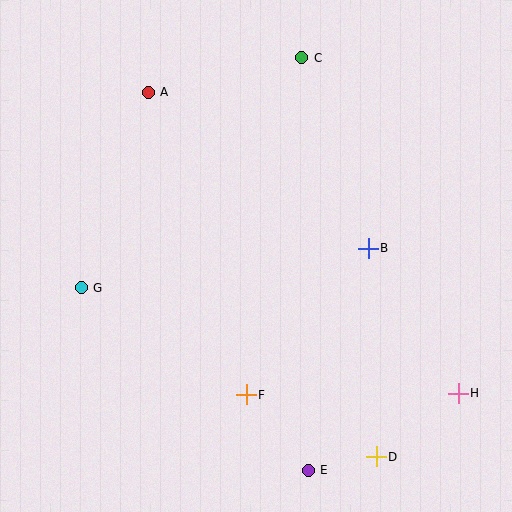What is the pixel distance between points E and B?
The distance between E and B is 230 pixels.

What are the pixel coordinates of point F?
Point F is at (246, 395).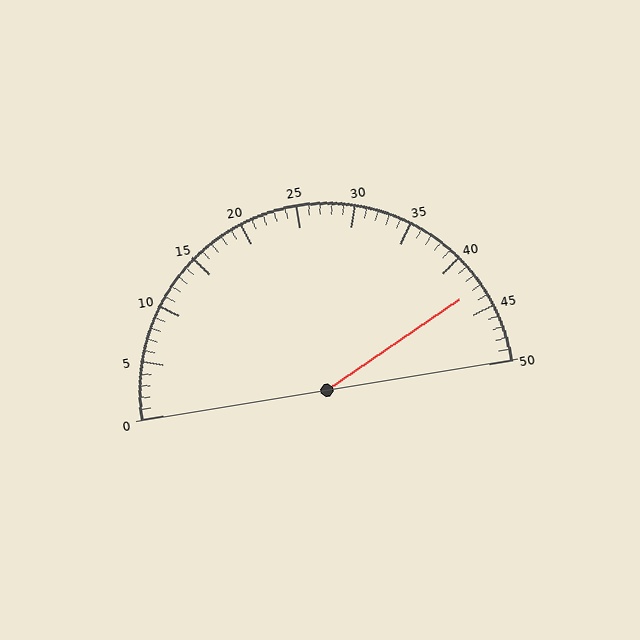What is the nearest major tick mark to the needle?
The nearest major tick mark is 45.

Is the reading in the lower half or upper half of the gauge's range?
The reading is in the upper half of the range (0 to 50).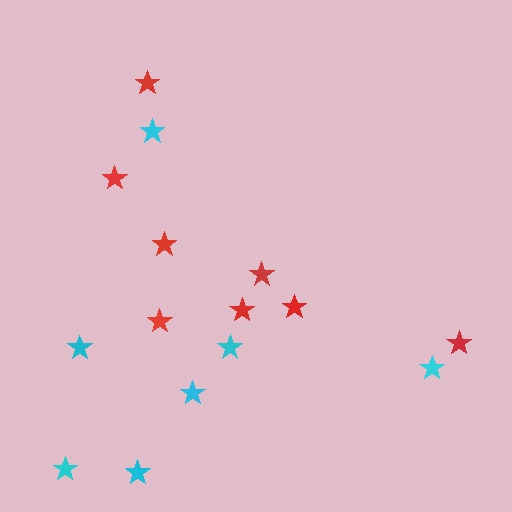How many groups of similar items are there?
There are 2 groups: one group of cyan stars (7) and one group of red stars (8).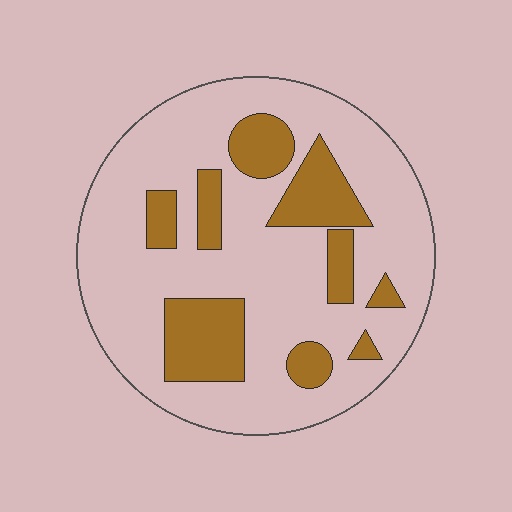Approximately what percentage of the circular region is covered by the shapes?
Approximately 25%.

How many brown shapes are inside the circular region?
9.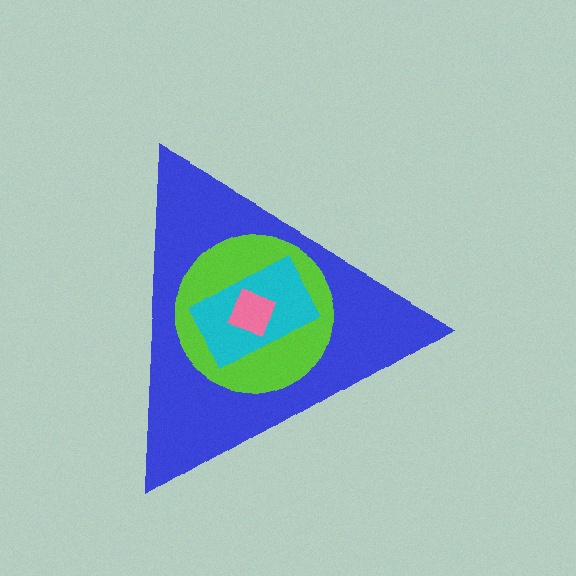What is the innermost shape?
The pink square.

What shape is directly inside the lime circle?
The cyan rectangle.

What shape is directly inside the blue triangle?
The lime circle.